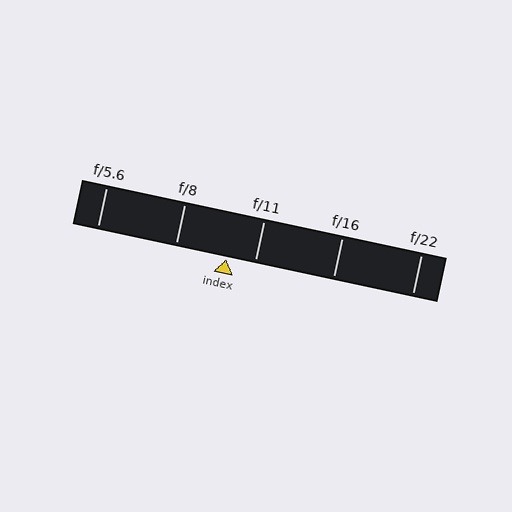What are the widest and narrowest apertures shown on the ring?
The widest aperture shown is f/5.6 and the narrowest is f/22.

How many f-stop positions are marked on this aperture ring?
There are 5 f-stop positions marked.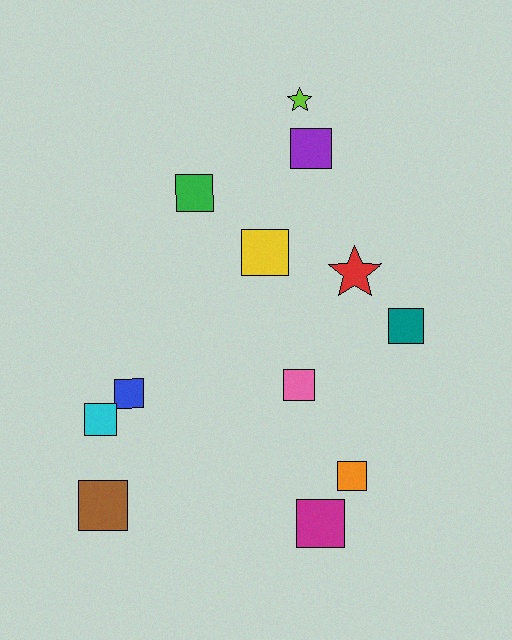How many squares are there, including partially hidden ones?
There are 10 squares.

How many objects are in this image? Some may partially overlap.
There are 12 objects.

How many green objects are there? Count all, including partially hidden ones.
There is 1 green object.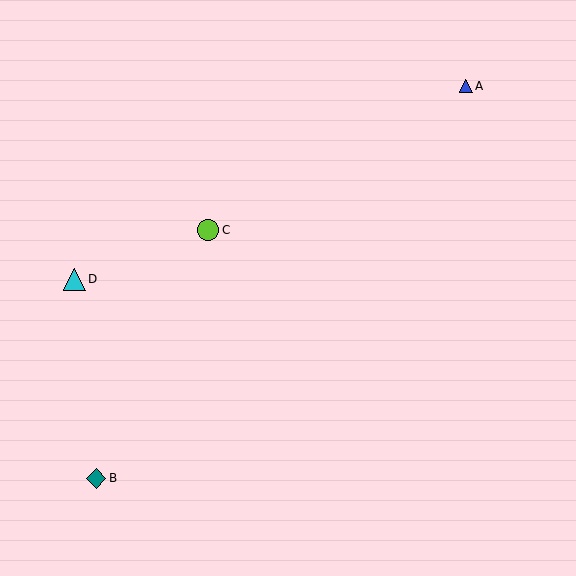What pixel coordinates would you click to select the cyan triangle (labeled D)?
Click at (74, 279) to select the cyan triangle D.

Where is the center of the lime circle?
The center of the lime circle is at (208, 230).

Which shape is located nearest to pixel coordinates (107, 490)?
The teal diamond (labeled B) at (96, 478) is nearest to that location.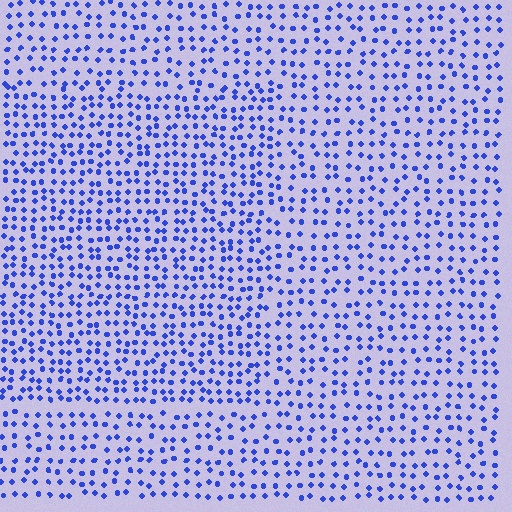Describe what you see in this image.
The image contains small blue elements arranged at two different densities. A rectangle-shaped region is visible where the elements are more densely packed than the surrounding area.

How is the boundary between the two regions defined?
The boundary is defined by a change in element density (approximately 1.5x ratio). All elements are the same color, size, and shape.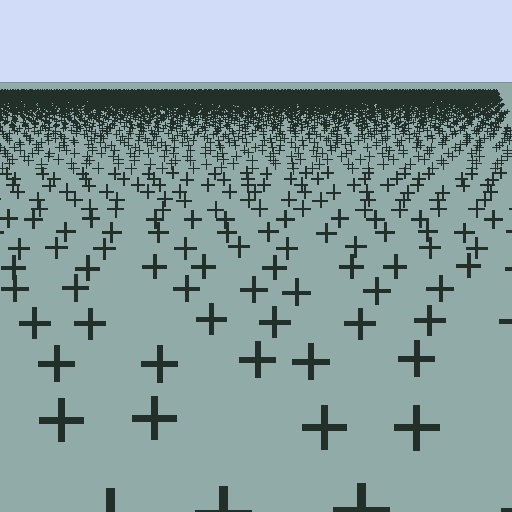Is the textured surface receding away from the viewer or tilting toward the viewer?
The surface is receding away from the viewer. Texture elements get smaller and denser toward the top.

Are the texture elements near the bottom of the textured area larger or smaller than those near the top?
Larger. Near the bottom, elements are closer to the viewer and appear at a bigger on-screen size.